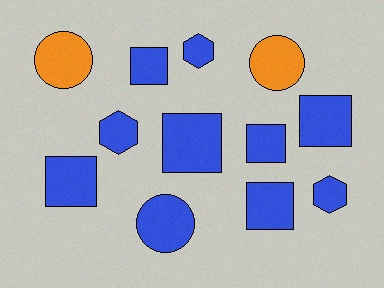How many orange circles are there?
There are 2 orange circles.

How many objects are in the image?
There are 12 objects.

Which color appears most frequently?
Blue, with 10 objects.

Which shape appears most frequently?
Square, with 6 objects.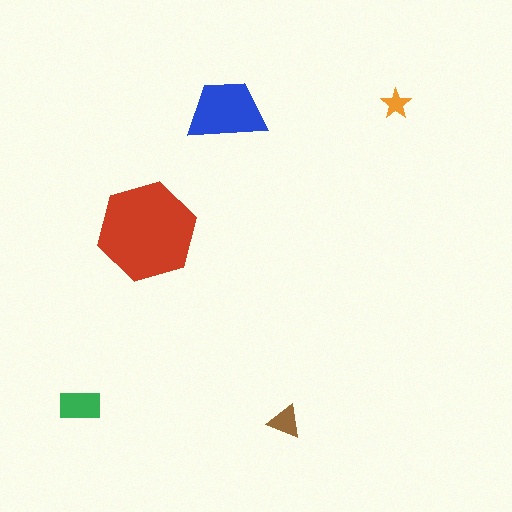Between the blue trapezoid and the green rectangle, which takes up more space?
The blue trapezoid.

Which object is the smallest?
The orange star.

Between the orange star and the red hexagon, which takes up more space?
The red hexagon.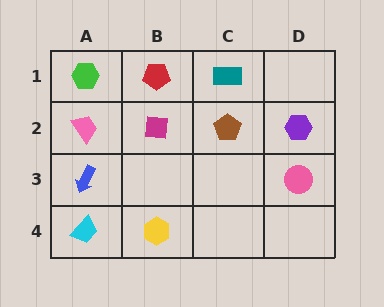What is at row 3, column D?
A pink circle.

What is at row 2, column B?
A magenta square.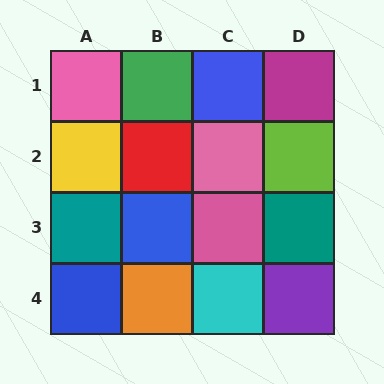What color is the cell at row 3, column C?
Pink.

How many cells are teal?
2 cells are teal.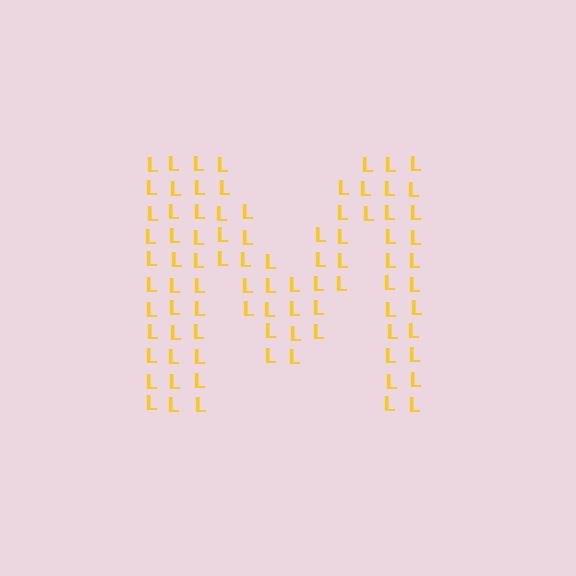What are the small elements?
The small elements are letter L's.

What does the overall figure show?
The overall figure shows the letter M.